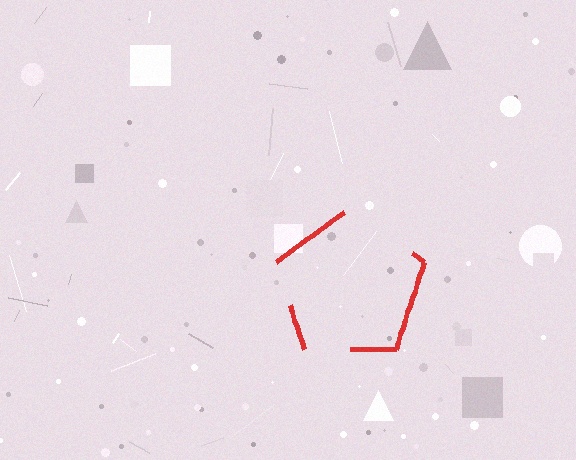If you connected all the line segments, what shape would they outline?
They would outline a pentagon.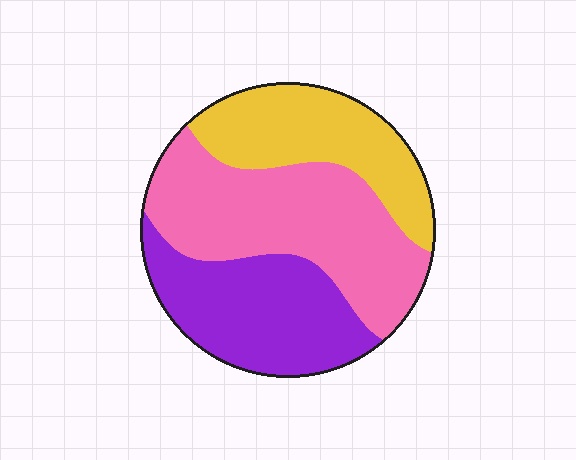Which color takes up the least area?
Yellow, at roughly 25%.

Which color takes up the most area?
Pink, at roughly 40%.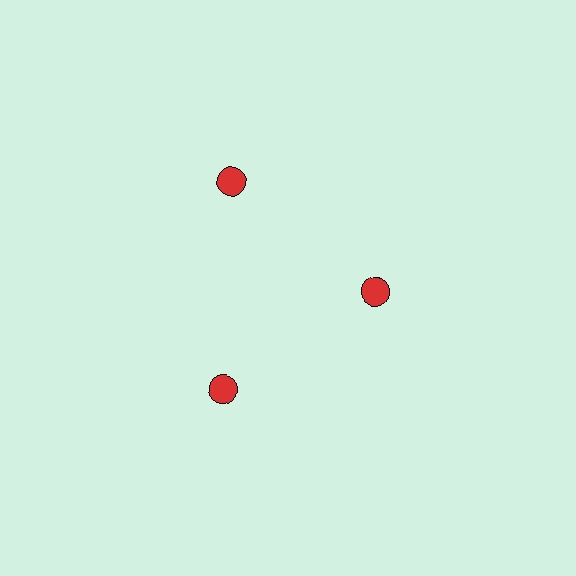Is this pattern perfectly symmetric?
No. The 3 red circles are arranged in a ring, but one element near the 3 o'clock position is pulled inward toward the center, breaking the 3-fold rotational symmetry.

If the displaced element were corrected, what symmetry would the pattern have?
It would have 3-fold rotational symmetry — the pattern would map onto itself every 120 degrees.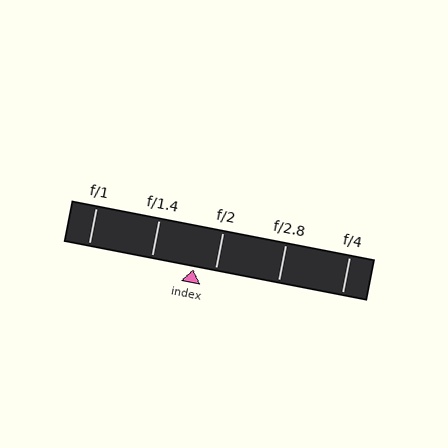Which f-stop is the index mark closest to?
The index mark is closest to f/2.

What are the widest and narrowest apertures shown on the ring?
The widest aperture shown is f/1 and the narrowest is f/4.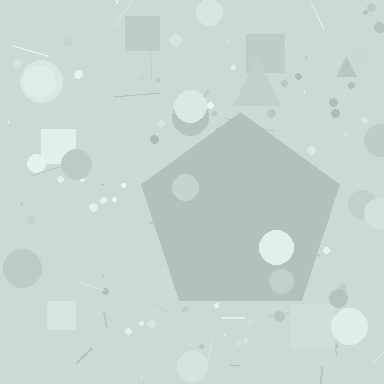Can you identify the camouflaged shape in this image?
The camouflaged shape is a pentagon.